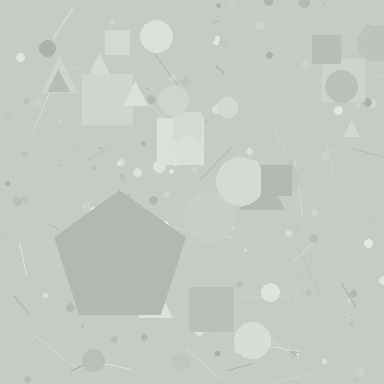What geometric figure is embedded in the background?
A pentagon is embedded in the background.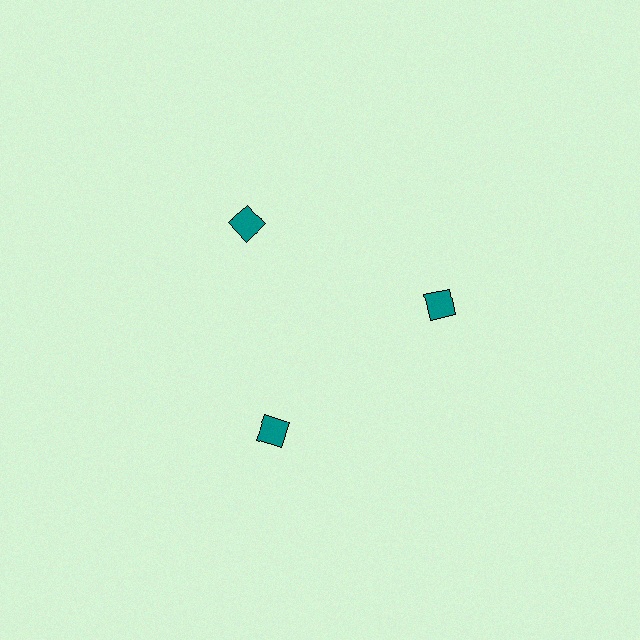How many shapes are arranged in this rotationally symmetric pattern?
There are 3 shapes, arranged in 3 groups of 1.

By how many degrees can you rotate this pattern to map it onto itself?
The pattern maps onto itself every 120 degrees of rotation.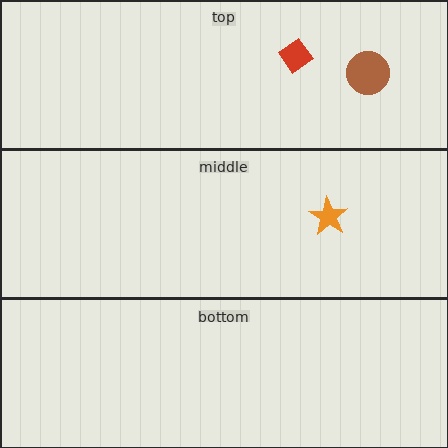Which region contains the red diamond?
The top region.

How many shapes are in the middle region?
1.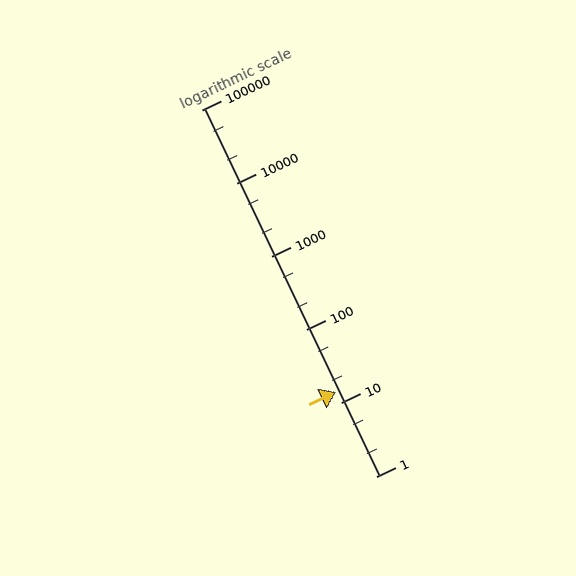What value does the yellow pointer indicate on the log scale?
The pointer indicates approximately 14.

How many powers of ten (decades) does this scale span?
The scale spans 5 decades, from 1 to 100000.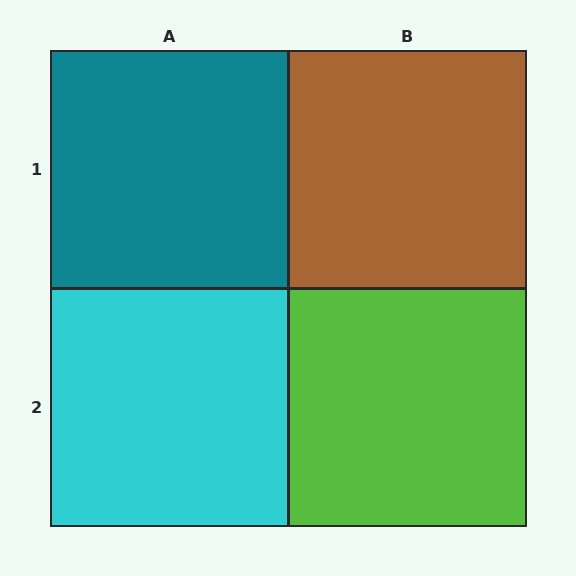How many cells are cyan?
1 cell is cyan.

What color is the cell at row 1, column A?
Teal.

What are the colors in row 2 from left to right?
Cyan, lime.